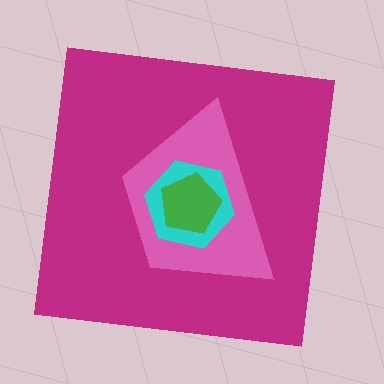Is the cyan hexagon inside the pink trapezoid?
Yes.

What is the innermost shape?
The green pentagon.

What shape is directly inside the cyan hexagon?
The green pentagon.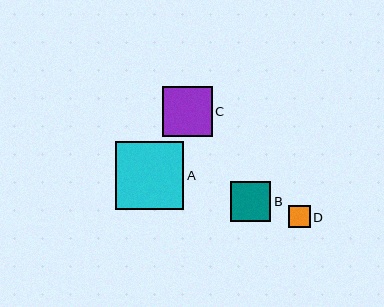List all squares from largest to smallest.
From largest to smallest: A, C, B, D.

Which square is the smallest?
Square D is the smallest with a size of approximately 22 pixels.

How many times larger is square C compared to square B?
Square C is approximately 1.2 times the size of square B.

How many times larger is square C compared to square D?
Square C is approximately 2.3 times the size of square D.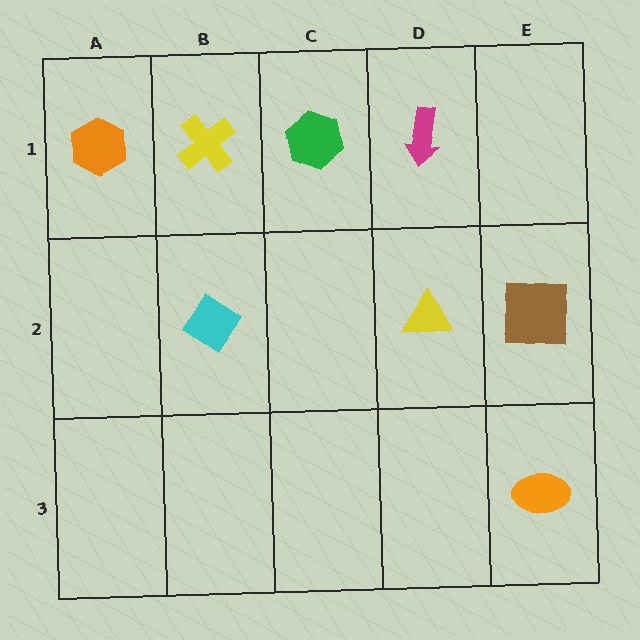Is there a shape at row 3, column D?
No, that cell is empty.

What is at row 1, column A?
An orange hexagon.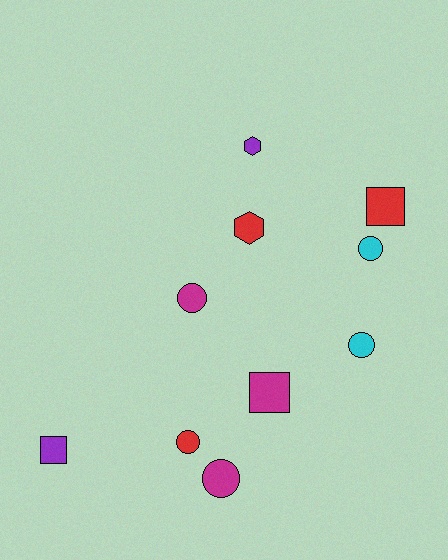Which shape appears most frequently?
Circle, with 5 objects.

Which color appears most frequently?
Magenta, with 3 objects.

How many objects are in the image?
There are 10 objects.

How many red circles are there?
There is 1 red circle.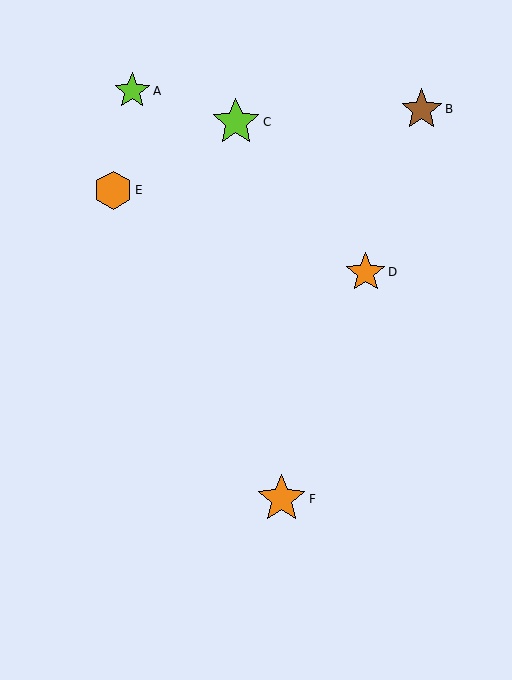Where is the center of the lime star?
The center of the lime star is at (132, 91).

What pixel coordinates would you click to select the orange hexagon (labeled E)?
Click at (113, 190) to select the orange hexagon E.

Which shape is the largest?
The orange star (labeled F) is the largest.